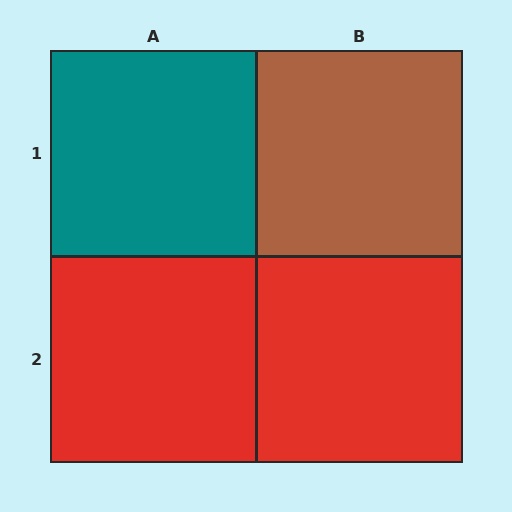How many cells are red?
2 cells are red.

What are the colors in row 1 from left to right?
Teal, brown.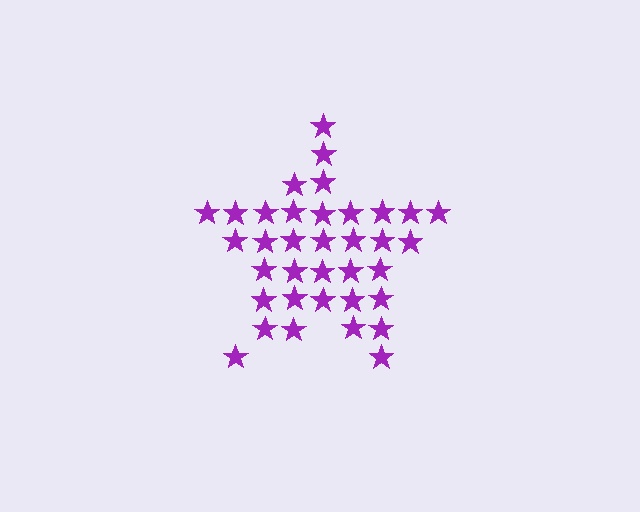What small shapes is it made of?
It is made of small stars.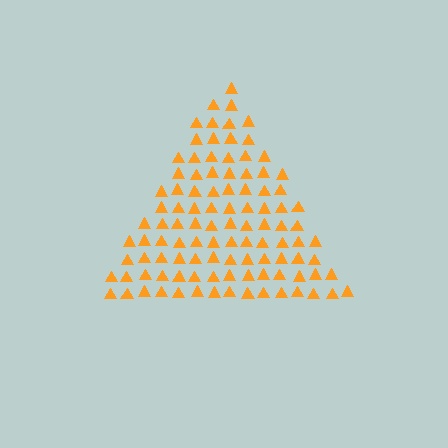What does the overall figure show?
The overall figure shows a triangle.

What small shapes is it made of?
It is made of small triangles.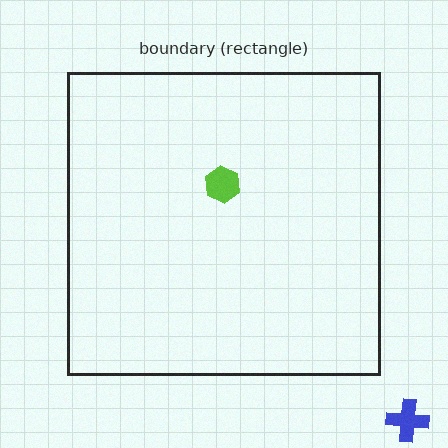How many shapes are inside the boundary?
1 inside, 1 outside.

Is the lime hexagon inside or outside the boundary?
Inside.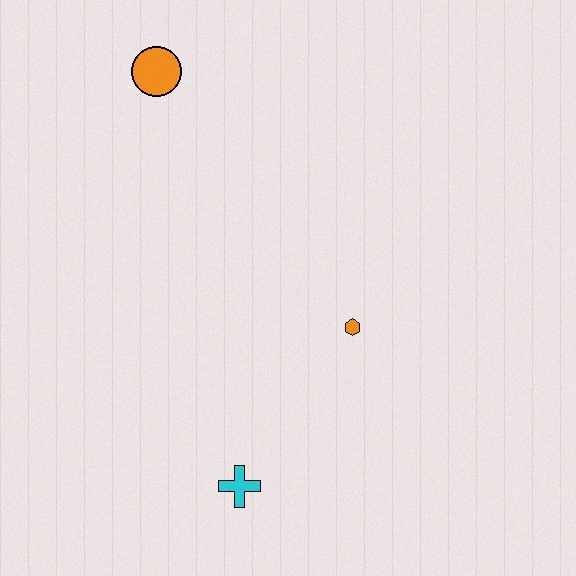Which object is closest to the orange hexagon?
The cyan cross is closest to the orange hexagon.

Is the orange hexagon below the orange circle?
Yes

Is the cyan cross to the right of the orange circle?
Yes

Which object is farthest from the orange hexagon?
The orange circle is farthest from the orange hexagon.